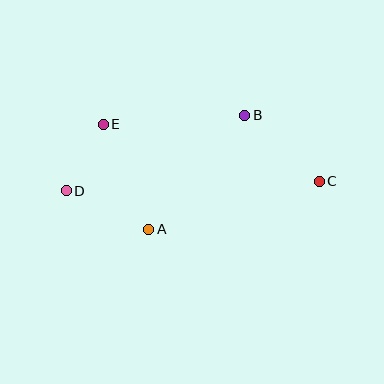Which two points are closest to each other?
Points D and E are closest to each other.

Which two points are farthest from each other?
Points C and D are farthest from each other.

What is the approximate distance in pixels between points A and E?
The distance between A and E is approximately 114 pixels.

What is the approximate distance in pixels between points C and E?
The distance between C and E is approximately 224 pixels.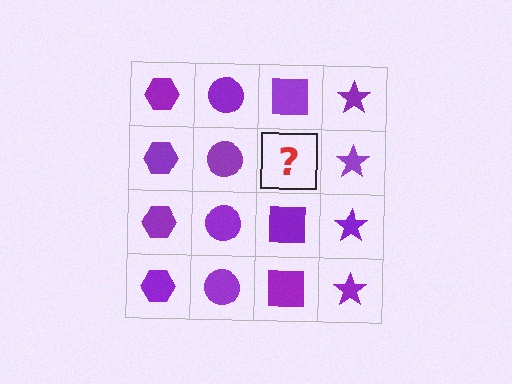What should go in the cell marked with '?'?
The missing cell should contain a purple square.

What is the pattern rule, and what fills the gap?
The rule is that each column has a consistent shape. The gap should be filled with a purple square.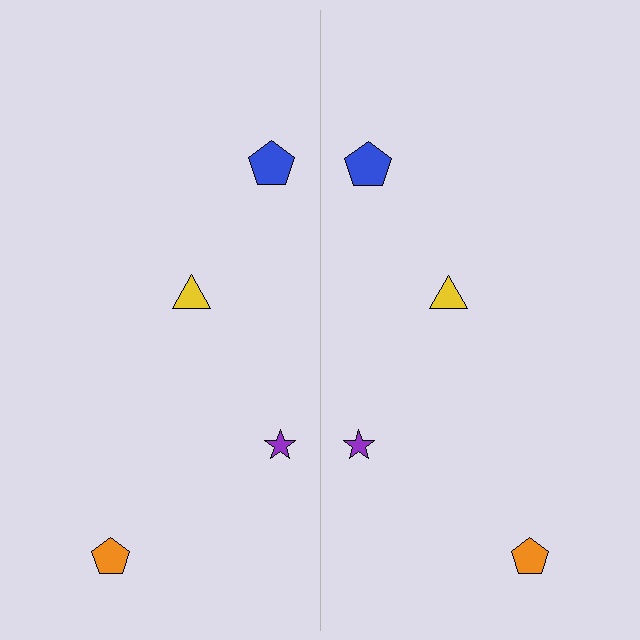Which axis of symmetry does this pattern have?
The pattern has a vertical axis of symmetry running through the center of the image.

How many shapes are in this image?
There are 8 shapes in this image.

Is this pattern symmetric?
Yes, this pattern has bilateral (reflection) symmetry.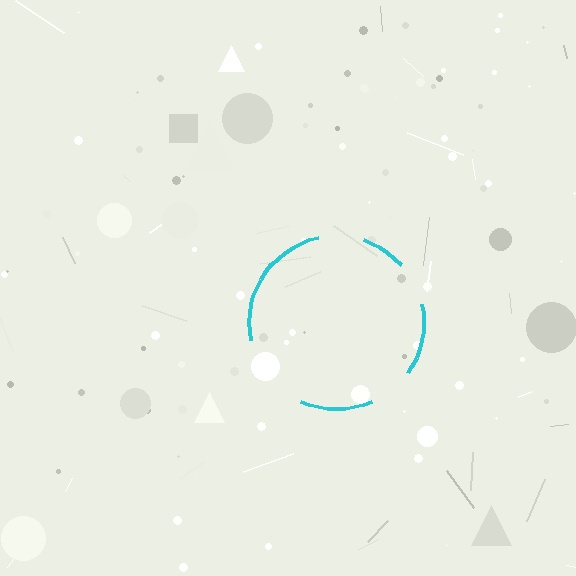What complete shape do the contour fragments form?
The contour fragments form a circle.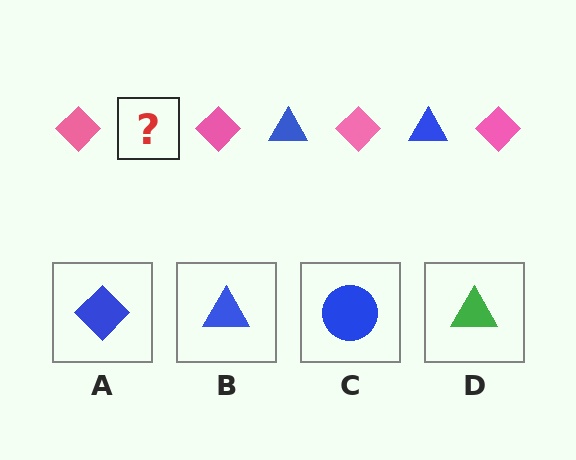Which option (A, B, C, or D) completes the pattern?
B.